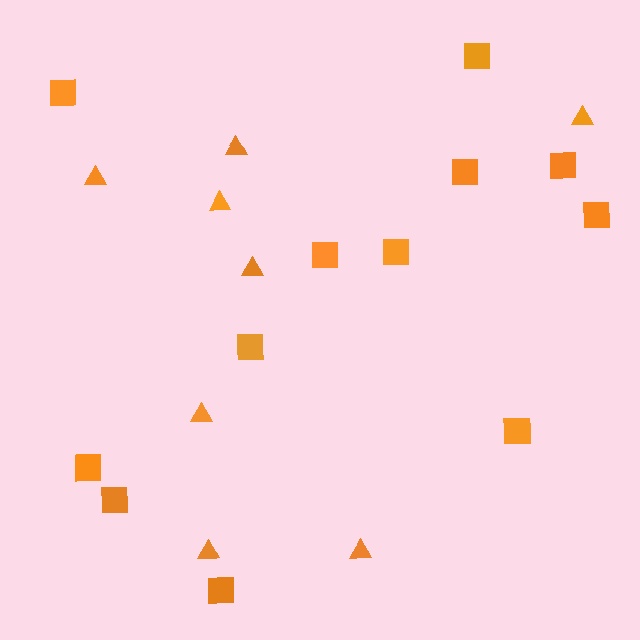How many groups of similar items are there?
There are 2 groups: one group of squares (12) and one group of triangles (8).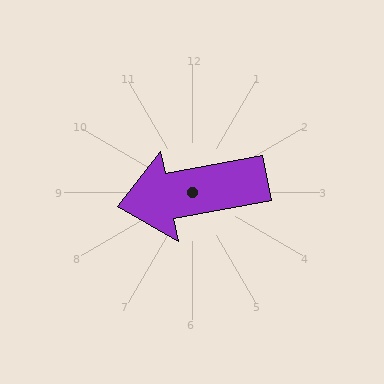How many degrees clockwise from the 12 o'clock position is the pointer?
Approximately 259 degrees.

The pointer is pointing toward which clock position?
Roughly 9 o'clock.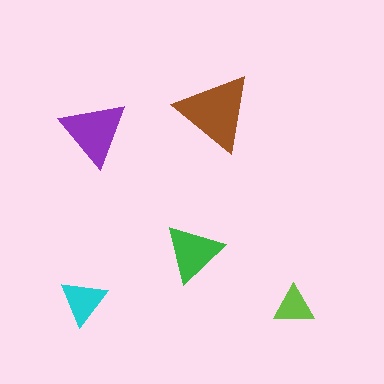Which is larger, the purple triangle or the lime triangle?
The purple one.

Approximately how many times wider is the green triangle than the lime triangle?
About 1.5 times wider.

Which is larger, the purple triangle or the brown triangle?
The brown one.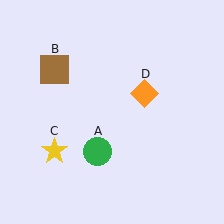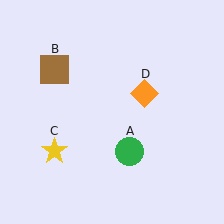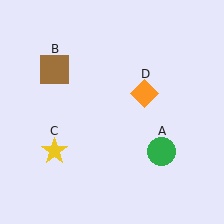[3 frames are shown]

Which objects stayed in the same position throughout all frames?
Brown square (object B) and yellow star (object C) and orange diamond (object D) remained stationary.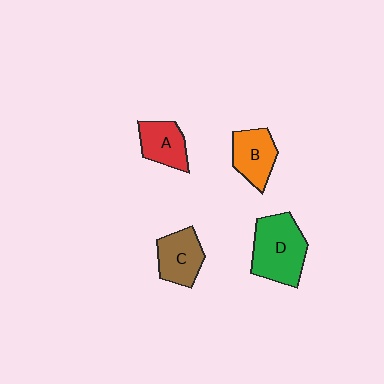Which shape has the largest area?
Shape D (green).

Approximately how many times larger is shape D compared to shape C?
Approximately 1.5 times.